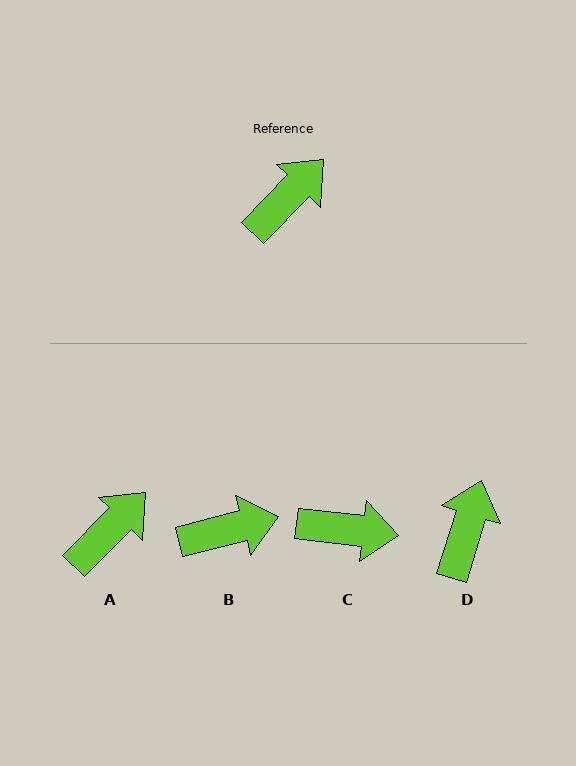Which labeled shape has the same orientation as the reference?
A.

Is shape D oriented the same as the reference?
No, it is off by about 27 degrees.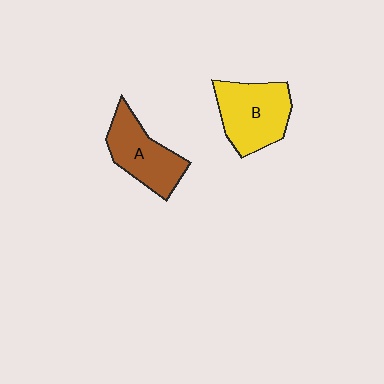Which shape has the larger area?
Shape B (yellow).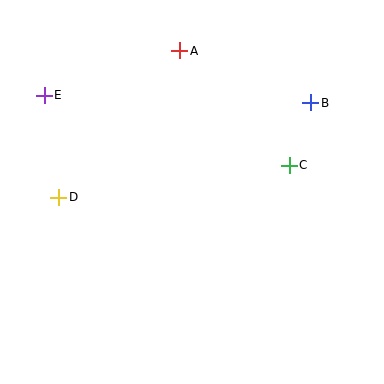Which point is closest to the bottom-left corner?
Point D is closest to the bottom-left corner.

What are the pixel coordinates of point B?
Point B is at (311, 103).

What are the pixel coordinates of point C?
Point C is at (289, 165).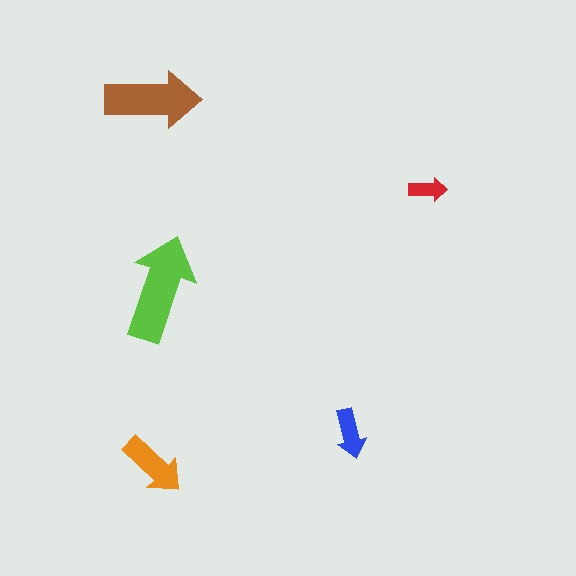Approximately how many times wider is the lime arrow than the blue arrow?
About 2 times wider.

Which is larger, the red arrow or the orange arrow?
The orange one.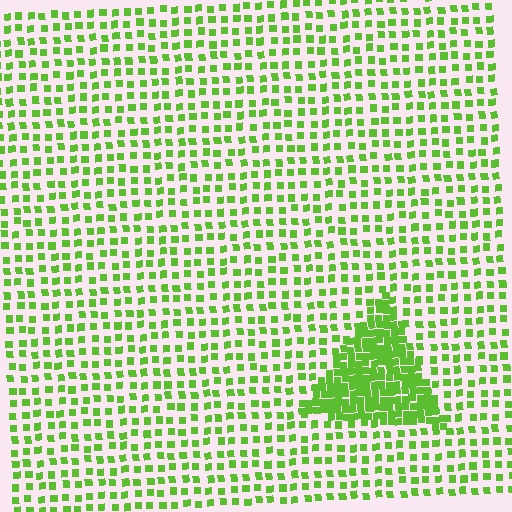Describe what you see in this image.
The image contains small lime elements arranged at two different densities. A triangle-shaped region is visible where the elements are more densely packed than the surrounding area.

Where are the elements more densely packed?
The elements are more densely packed inside the triangle boundary.